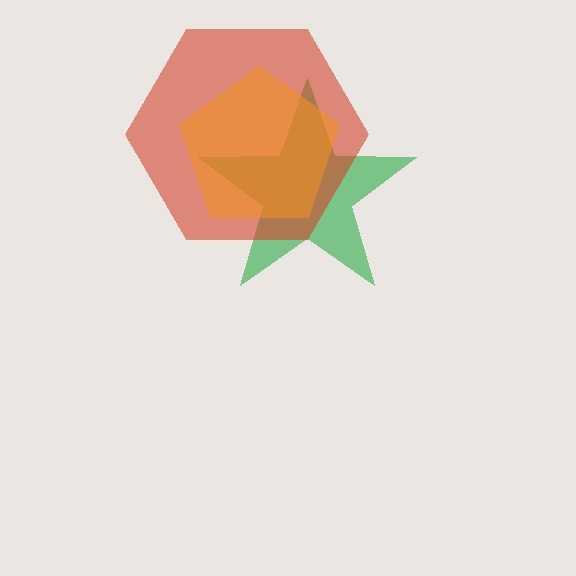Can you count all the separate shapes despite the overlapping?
Yes, there are 3 separate shapes.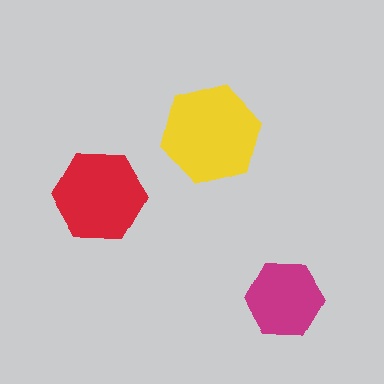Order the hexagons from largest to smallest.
the yellow one, the red one, the magenta one.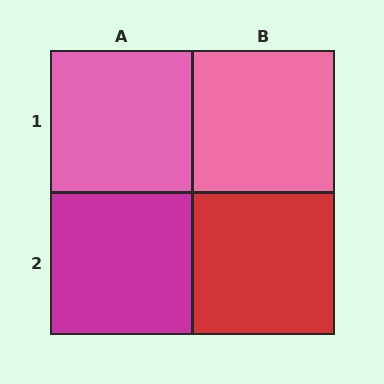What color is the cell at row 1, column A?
Pink.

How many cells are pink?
2 cells are pink.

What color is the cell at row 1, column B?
Pink.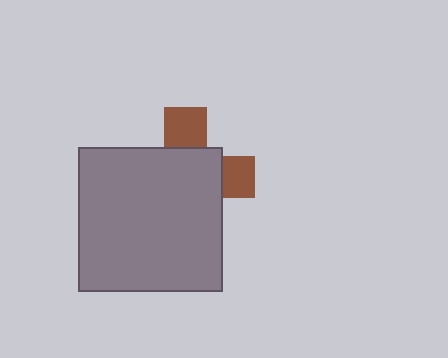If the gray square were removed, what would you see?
You would see the complete brown cross.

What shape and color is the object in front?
The object in front is a gray square.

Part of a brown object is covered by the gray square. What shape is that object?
It is a cross.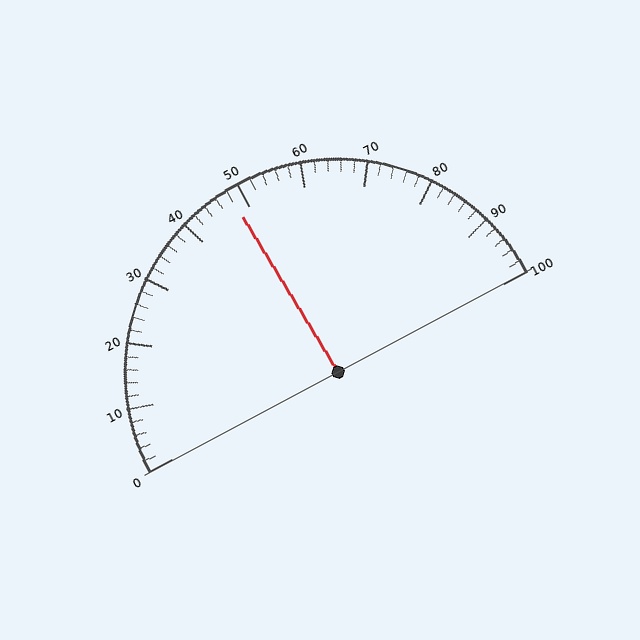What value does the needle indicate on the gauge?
The needle indicates approximately 48.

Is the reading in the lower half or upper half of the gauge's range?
The reading is in the lower half of the range (0 to 100).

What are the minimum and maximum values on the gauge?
The gauge ranges from 0 to 100.